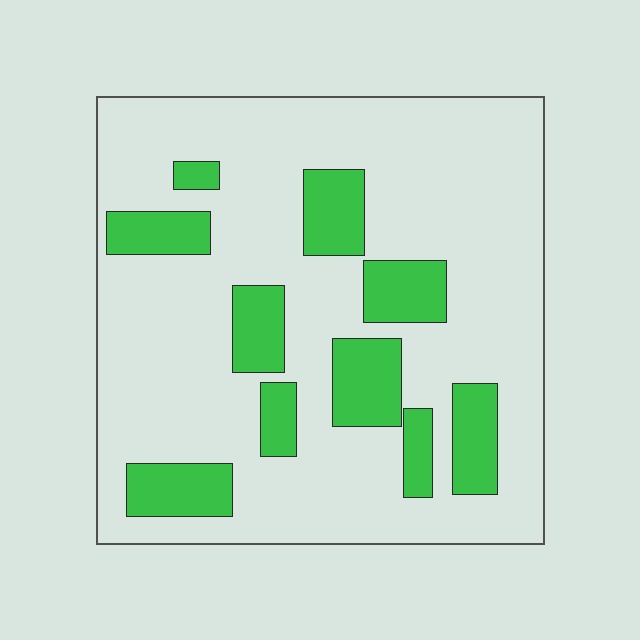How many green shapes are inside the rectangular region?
10.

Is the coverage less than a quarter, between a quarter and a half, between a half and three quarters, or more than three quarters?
Less than a quarter.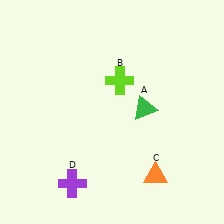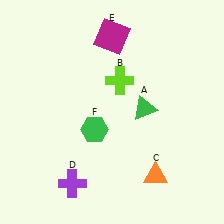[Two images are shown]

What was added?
A magenta square (E), a green hexagon (F) were added in Image 2.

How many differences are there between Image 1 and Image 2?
There are 2 differences between the two images.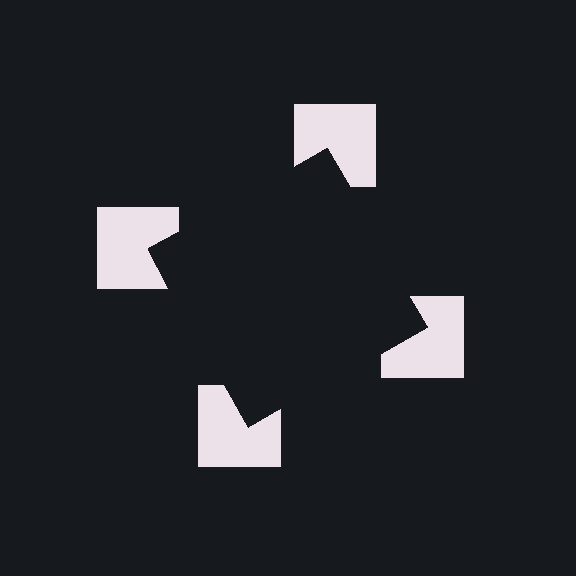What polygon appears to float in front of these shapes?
An illusory square — its edges are inferred from the aligned wedge cuts in the notched squares, not physically drawn.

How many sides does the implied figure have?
4 sides.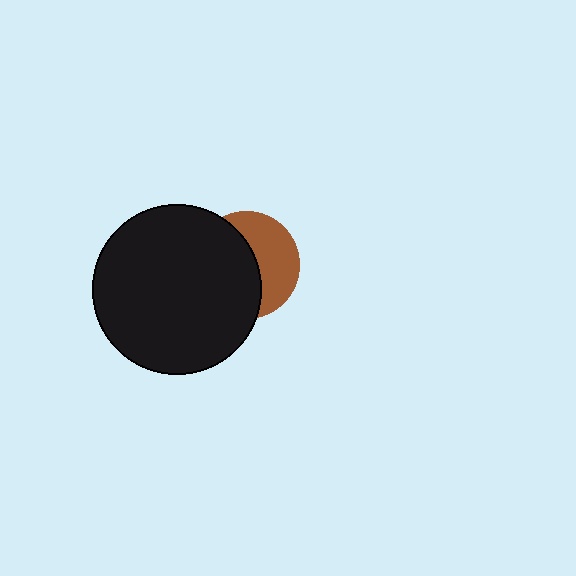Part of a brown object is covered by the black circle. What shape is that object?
It is a circle.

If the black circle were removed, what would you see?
You would see the complete brown circle.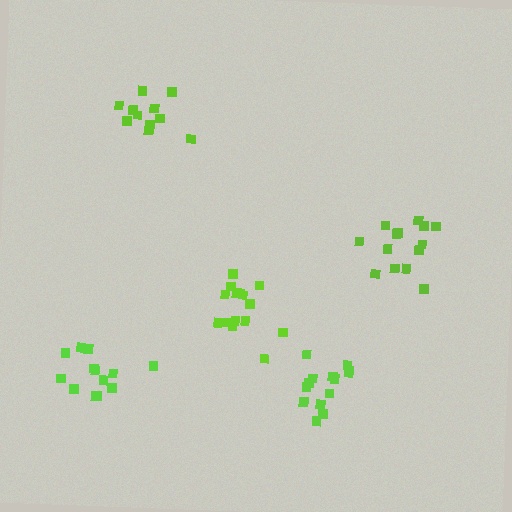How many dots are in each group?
Group 1: 14 dots, Group 2: 14 dots, Group 3: 15 dots, Group 4: 11 dots, Group 5: 13 dots (67 total).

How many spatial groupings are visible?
There are 5 spatial groupings.